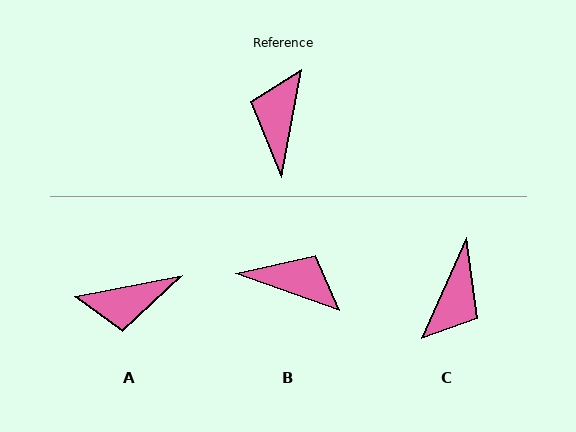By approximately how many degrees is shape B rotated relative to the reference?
Approximately 99 degrees clockwise.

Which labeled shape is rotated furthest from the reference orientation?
C, about 167 degrees away.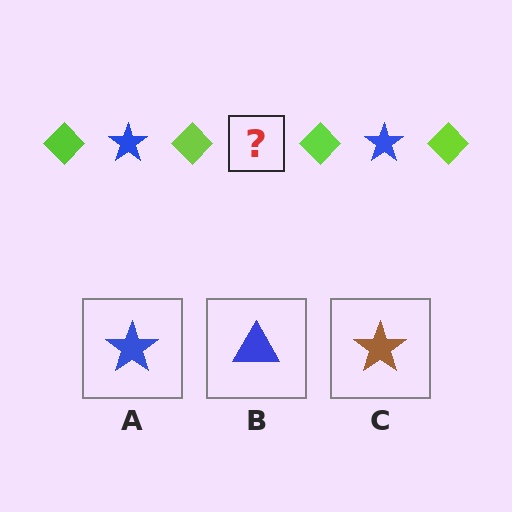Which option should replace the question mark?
Option A.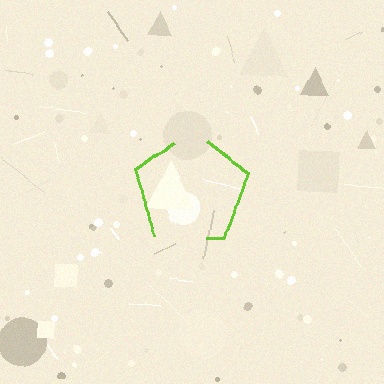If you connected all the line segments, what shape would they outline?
They would outline a pentagon.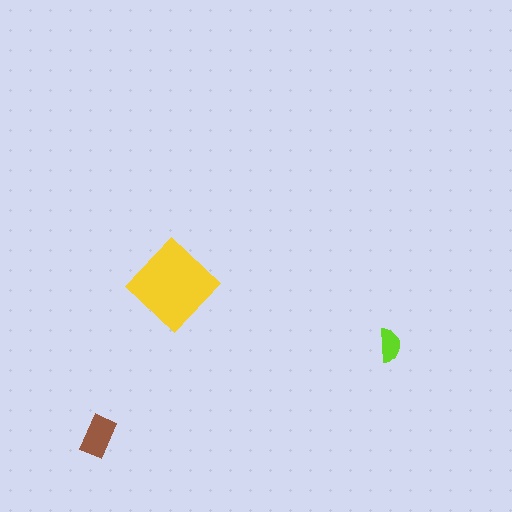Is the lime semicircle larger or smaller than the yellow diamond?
Smaller.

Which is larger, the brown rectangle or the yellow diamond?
The yellow diamond.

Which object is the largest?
The yellow diamond.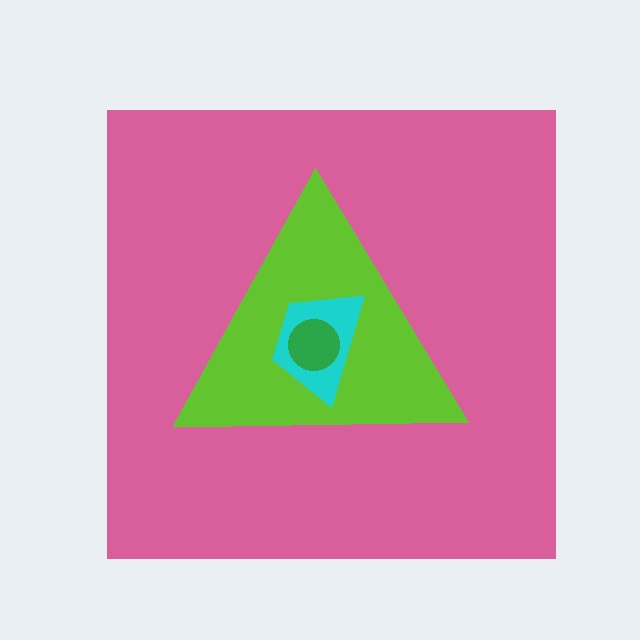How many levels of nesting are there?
4.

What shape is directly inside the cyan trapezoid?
The green circle.